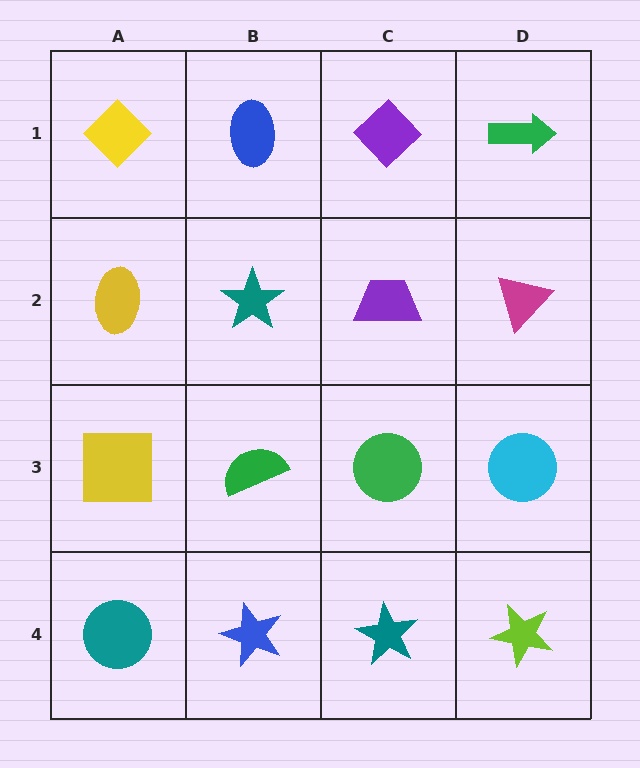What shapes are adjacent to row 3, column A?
A yellow ellipse (row 2, column A), a teal circle (row 4, column A), a green semicircle (row 3, column B).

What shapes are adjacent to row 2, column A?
A yellow diamond (row 1, column A), a yellow square (row 3, column A), a teal star (row 2, column B).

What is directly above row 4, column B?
A green semicircle.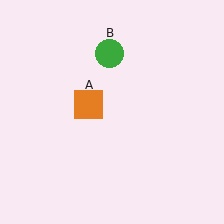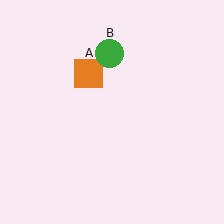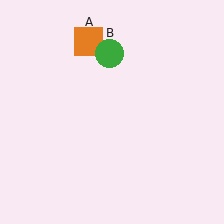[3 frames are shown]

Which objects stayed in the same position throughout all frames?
Green circle (object B) remained stationary.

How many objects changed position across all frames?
1 object changed position: orange square (object A).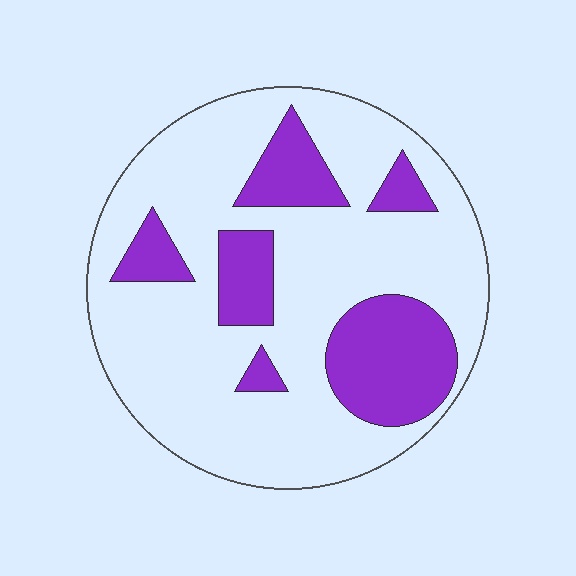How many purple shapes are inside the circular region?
6.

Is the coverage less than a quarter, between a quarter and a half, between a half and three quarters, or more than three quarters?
Between a quarter and a half.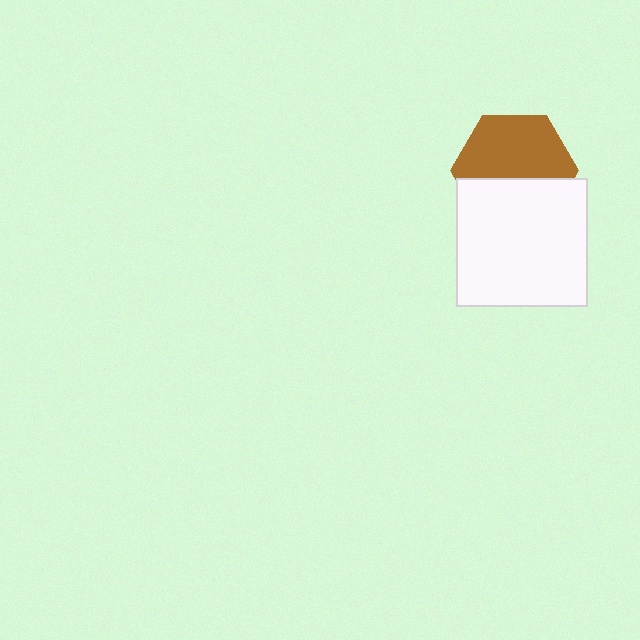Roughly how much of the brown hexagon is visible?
About half of it is visible (roughly 57%).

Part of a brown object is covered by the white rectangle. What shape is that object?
It is a hexagon.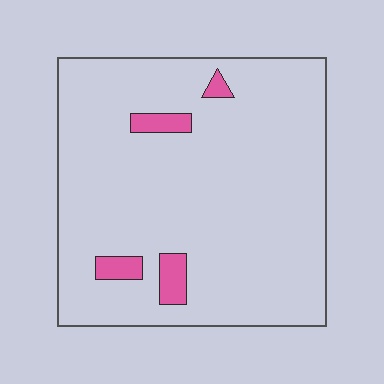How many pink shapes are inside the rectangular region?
4.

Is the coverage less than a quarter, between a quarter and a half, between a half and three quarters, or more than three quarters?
Less than a quarter.